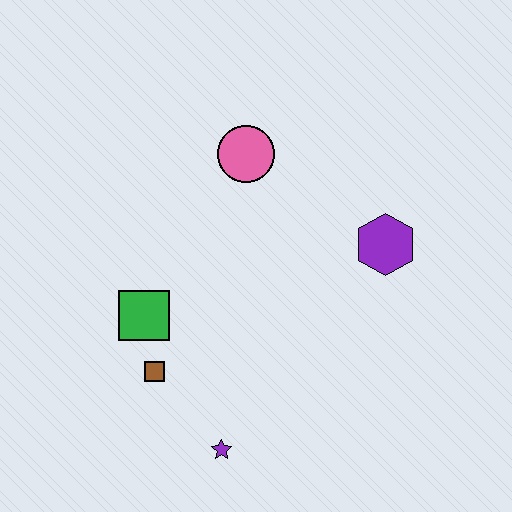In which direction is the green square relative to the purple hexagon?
The green square is to the left of the purple hexagon.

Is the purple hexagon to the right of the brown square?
Yes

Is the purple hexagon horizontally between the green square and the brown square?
No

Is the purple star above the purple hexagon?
No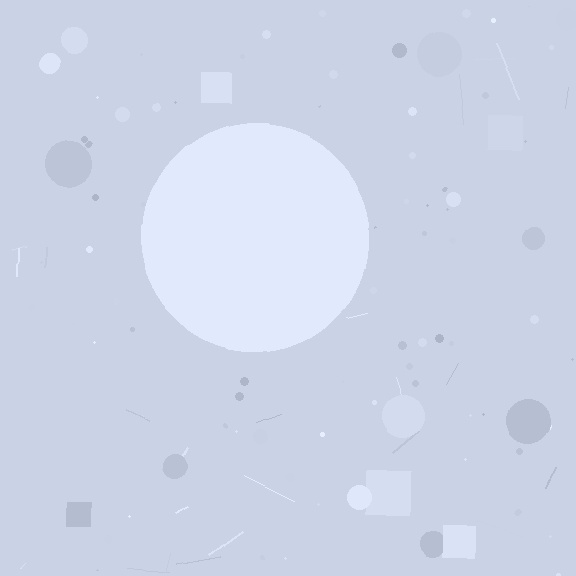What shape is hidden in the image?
A circle is hidden in the image.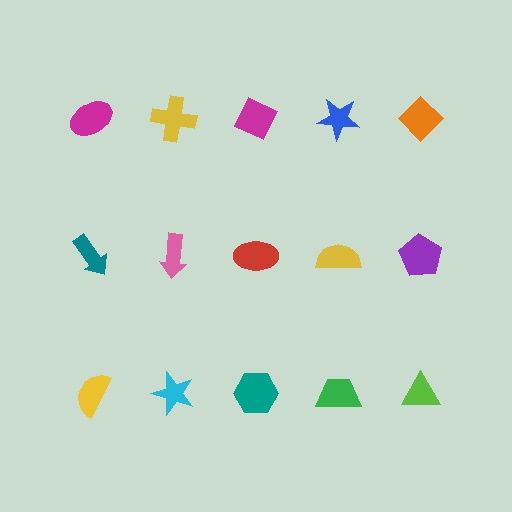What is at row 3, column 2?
A cyan star.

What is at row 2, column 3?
A red ellipse.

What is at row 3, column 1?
A yellow semicircle.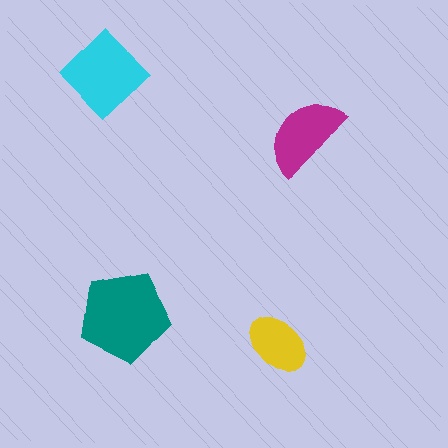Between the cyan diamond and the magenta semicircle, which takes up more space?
The cyan diamond.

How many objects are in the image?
There are 4 objects in the image.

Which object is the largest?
The teal pentagon.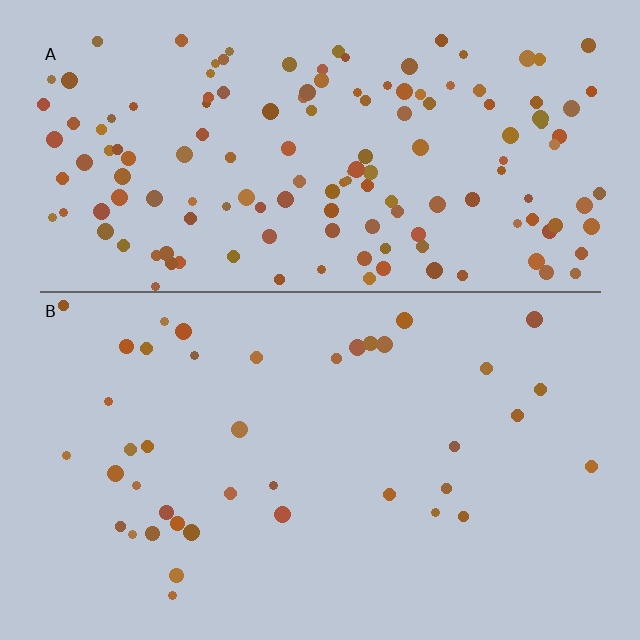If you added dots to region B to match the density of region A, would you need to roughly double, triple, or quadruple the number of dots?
Approximately quadruple.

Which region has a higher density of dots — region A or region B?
A (the top).